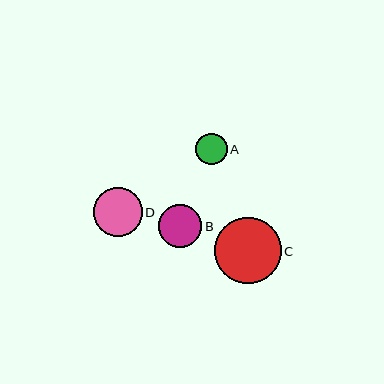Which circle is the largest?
Circle C is the largest with a size of approximately 67 pixels.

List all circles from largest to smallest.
From largest to smallest: C, D, B, A.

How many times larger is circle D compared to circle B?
Circle D is approximately 1.1 times the size of circle B.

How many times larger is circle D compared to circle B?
Circle D is approximately 1.1 times the size of circle B.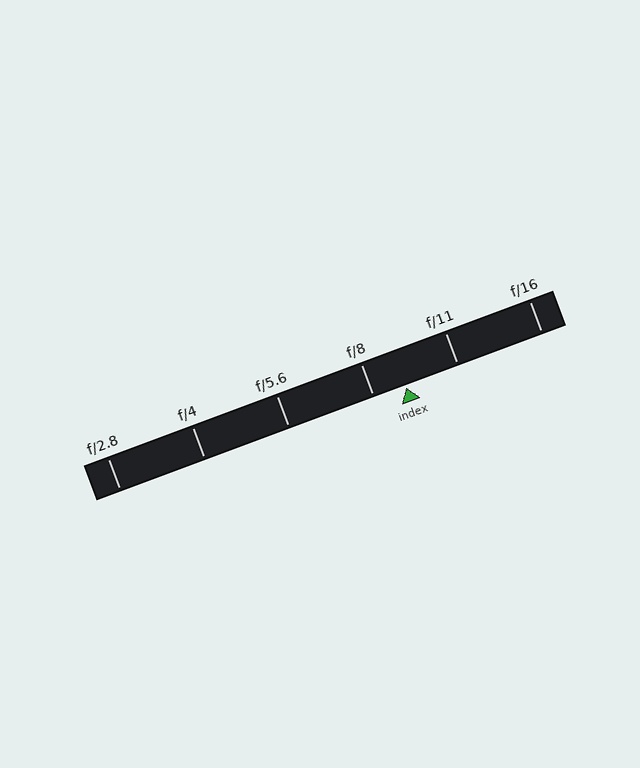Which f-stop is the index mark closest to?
The index mark is closest to f/8.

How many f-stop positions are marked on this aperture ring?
There are 6 f-stop positions marked.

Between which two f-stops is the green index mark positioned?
The index mark is between f/8 and f/11.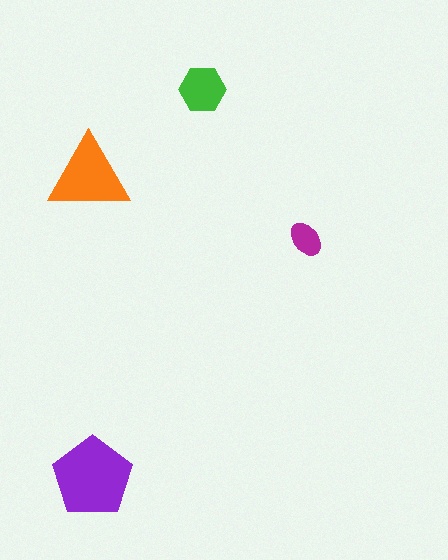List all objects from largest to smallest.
The purple pentagon, the orange triangle, the green hexagon, the magenta ellipse.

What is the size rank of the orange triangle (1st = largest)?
2nd.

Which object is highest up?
The green hexagon is topmost.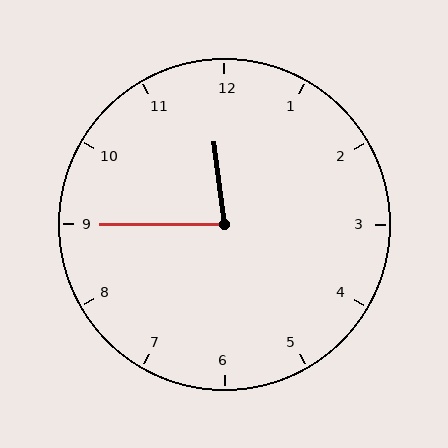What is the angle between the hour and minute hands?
Approximately 82 degrees.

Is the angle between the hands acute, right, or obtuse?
It is acute.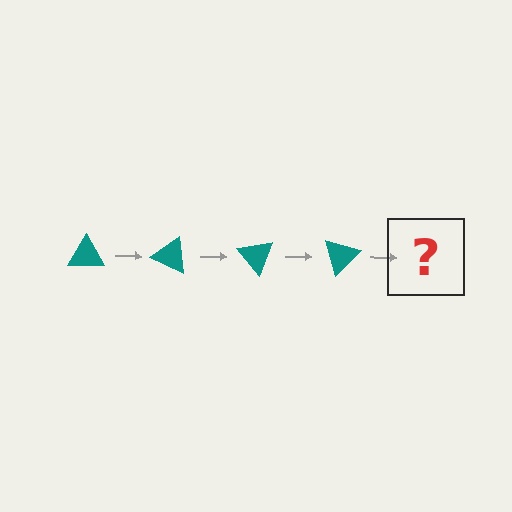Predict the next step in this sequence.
The next step is a teal triangle rotated 100 degrees.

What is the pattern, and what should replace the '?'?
The pattern is that the triangle rotates 25 degrees each step. The '?' should be a teal triangle rotated 100 degrees.